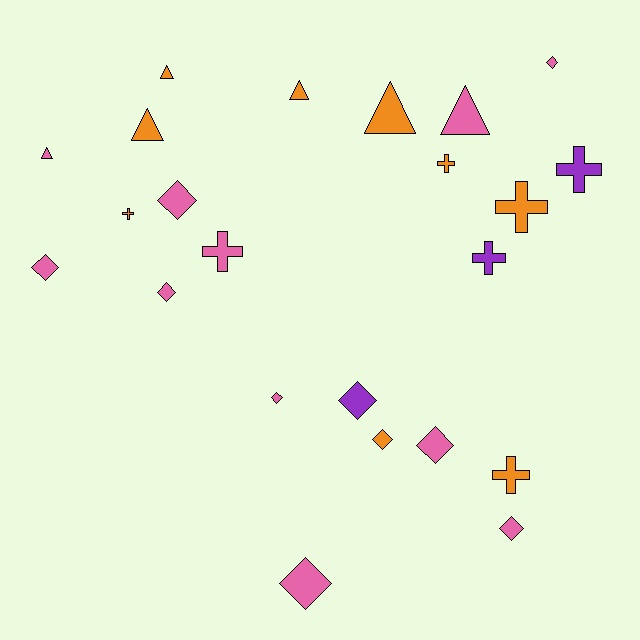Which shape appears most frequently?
Diamond, with 10 objects.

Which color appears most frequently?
Pink, with 11 objects.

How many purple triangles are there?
There are no purple triangles.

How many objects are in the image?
There are 23 objects.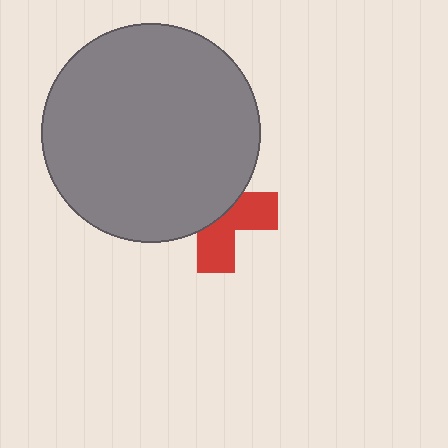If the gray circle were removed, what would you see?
You would see the complete red cross.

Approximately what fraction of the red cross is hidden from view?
Roughly 55% of the red cross is hidden behind the gray circle.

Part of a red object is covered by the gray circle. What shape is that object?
It is a cross.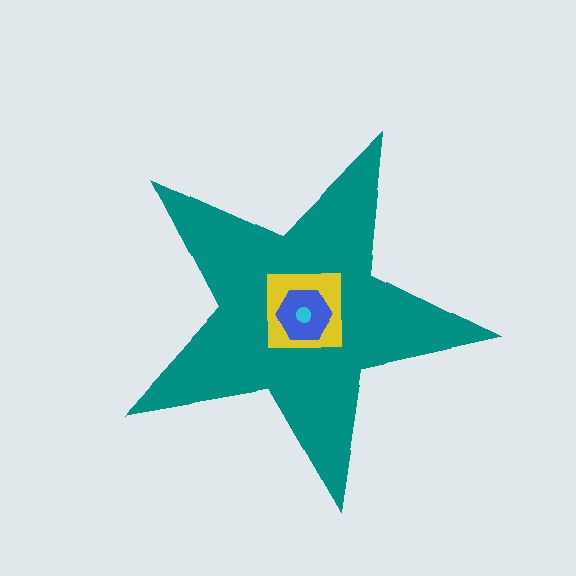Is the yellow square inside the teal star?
Yes.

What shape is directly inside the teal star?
The yellow square.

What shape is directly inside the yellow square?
The blue hexagon.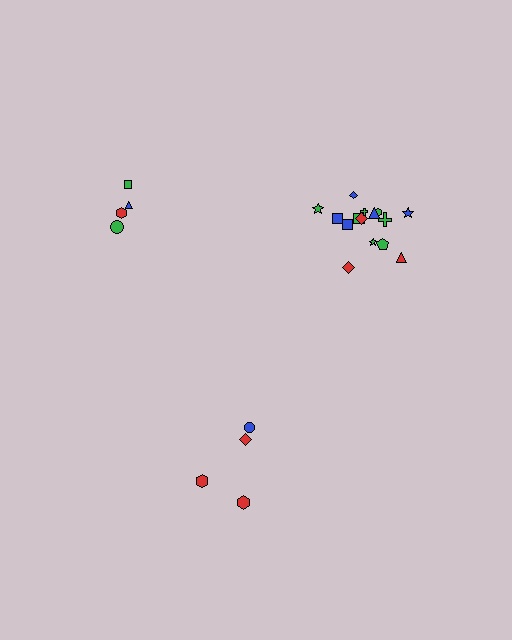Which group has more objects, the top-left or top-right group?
The top-right group.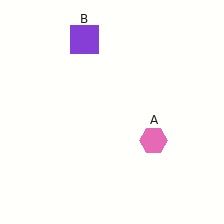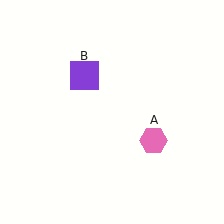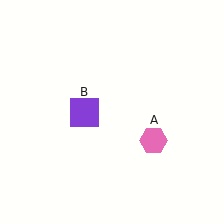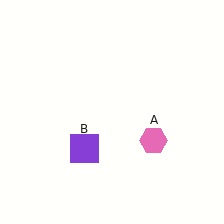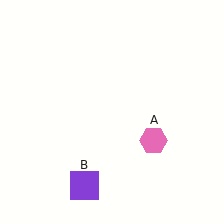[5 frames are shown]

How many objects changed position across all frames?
1 object changed position: purple square (object B).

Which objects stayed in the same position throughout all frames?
Pink hexagon (object A) remained stationary.